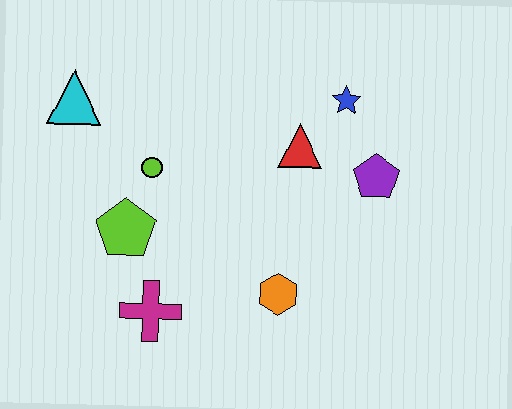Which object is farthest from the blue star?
The magenta cross is farthest from the blue star.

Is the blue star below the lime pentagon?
No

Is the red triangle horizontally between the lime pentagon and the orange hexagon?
No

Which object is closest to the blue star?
The red triangle is closest to the blue star.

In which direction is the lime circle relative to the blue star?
The lime circle is to the left of the blue star.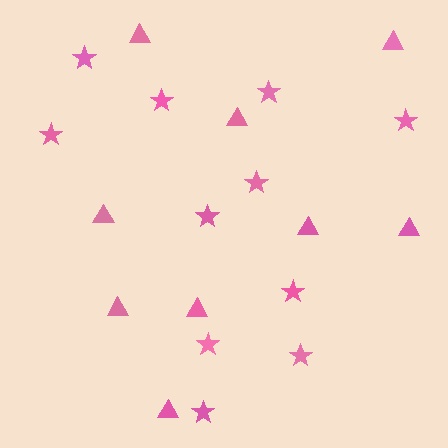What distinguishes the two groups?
There are 2 groups: one group of triangles (9) and one group of stars (11).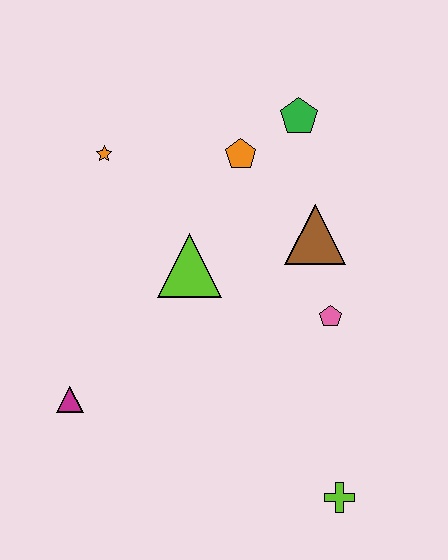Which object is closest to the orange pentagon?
The green pentagon is closest to the orange pentagon.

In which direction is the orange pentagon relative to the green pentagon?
The orange pentagon is to the left of the green pentagon.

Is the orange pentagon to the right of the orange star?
Yes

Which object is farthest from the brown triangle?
The magenta triangle is farthest from the brown triangle.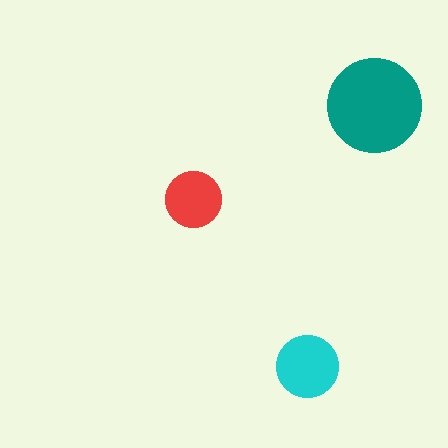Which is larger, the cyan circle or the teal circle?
The teal one.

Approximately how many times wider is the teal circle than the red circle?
About 1.5 times wider.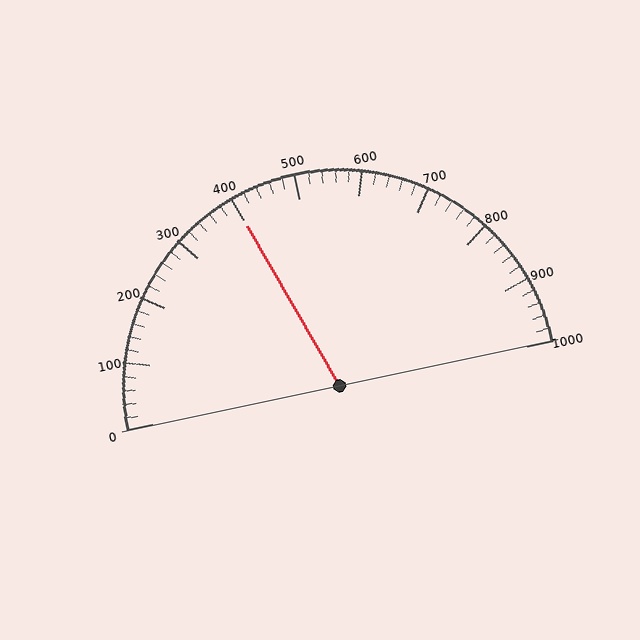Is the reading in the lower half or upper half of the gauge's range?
The reading is in the lower half of the range (0 to 1000).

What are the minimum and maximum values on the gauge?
The gauge ranges from 0 to 1000.